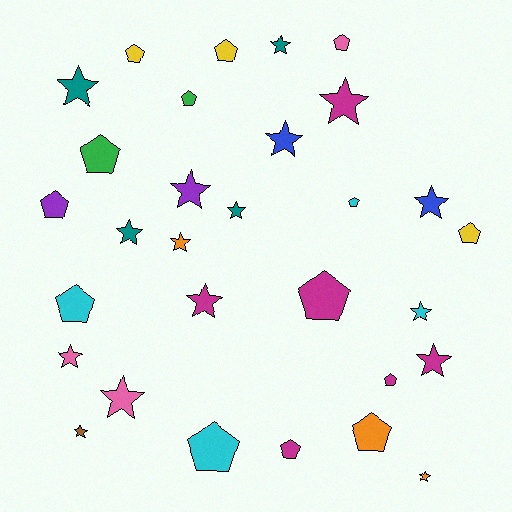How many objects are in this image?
There are 30 objects.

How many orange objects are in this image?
There are 3 orange objects.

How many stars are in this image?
There are 16 stars.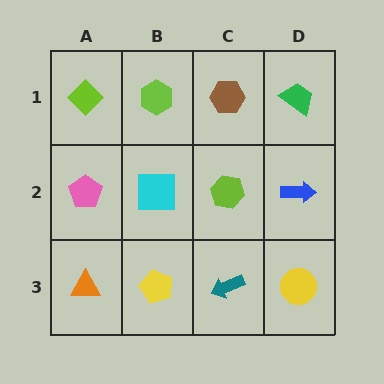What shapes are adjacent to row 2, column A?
A lime diamond (row 1, column A), an orange triangle (row 3, column A), a cyan square (row 2, column B).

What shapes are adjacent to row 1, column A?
A pink pentagon (row 2, column A), a lime hexagon (row 1, column B).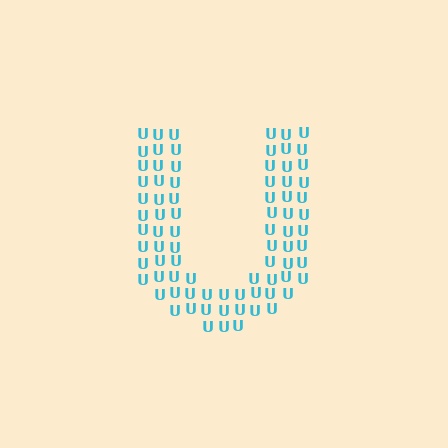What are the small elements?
The small elements are letter U's.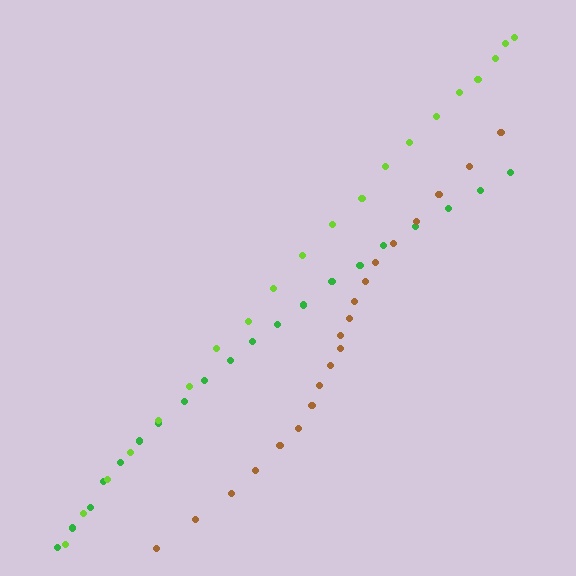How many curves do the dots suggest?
There are 3 distinct paths.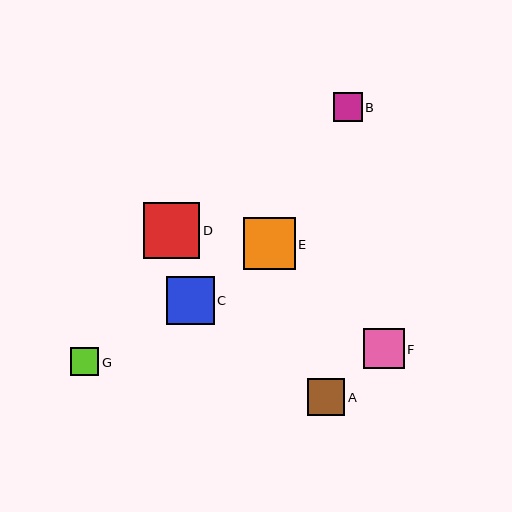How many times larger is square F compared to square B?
Square F is approximately 1.4 times the size of square B.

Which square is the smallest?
Square G is the smallest with a size of approximately 28 pixels.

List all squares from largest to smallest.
From largest to smallest: D, E, C, F, A, B, G.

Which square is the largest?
Square D is the largest with a size of approximately 56 pixels.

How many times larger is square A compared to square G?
Square A is approximately 1.3 times the size of square G.